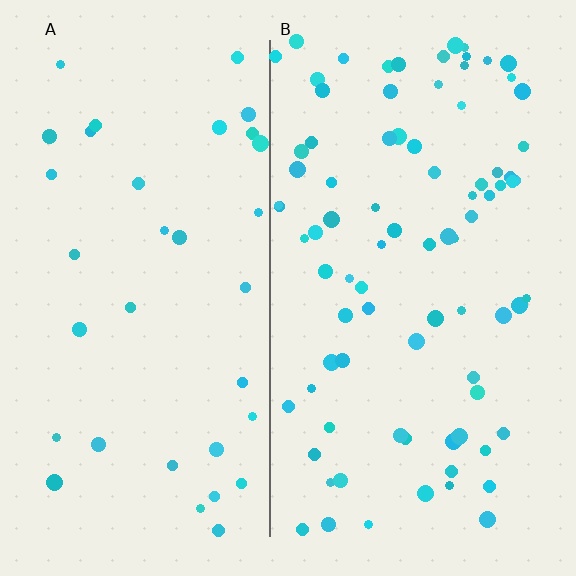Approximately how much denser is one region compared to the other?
Approximately 2.5× — region B over region A.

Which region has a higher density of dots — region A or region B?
B (the right).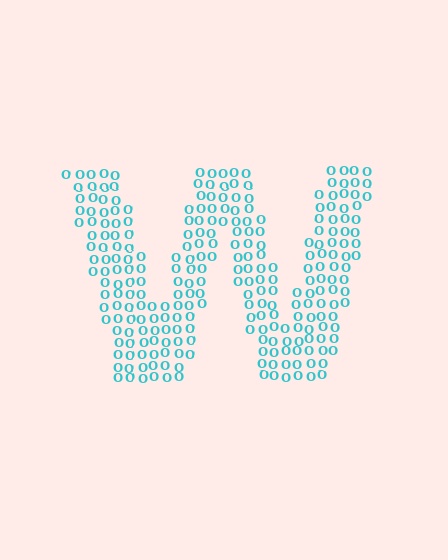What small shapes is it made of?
It is made of small letter O's.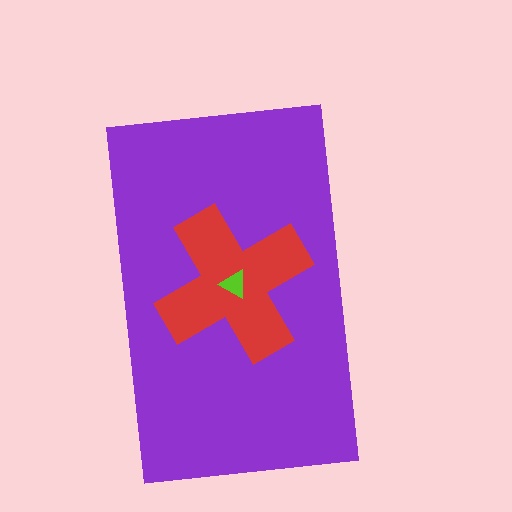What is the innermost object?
The lime triangle.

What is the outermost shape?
The purple rectangle.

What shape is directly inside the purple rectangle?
The red cross.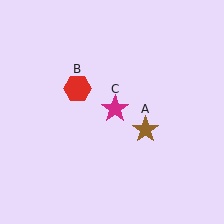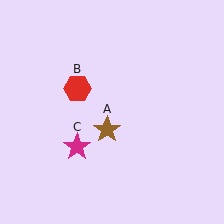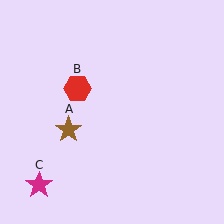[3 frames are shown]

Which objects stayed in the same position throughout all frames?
Red hexagon (object B) remained stationary.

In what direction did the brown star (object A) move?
The brown star (object A) moved left.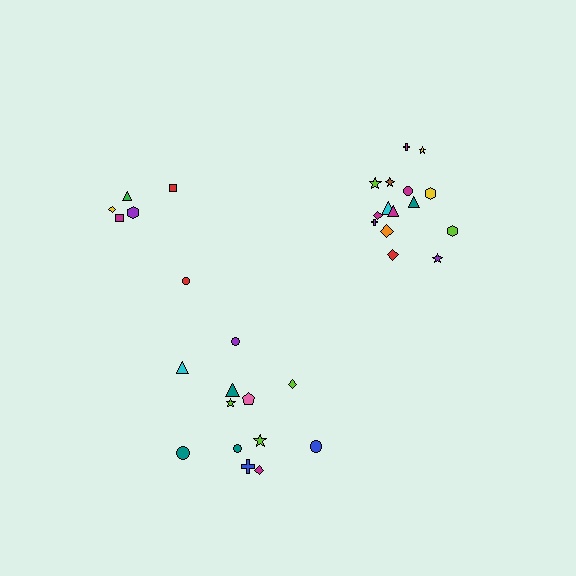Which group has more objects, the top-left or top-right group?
The top-right group.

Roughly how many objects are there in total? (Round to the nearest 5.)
Roughly 35 objects in total.